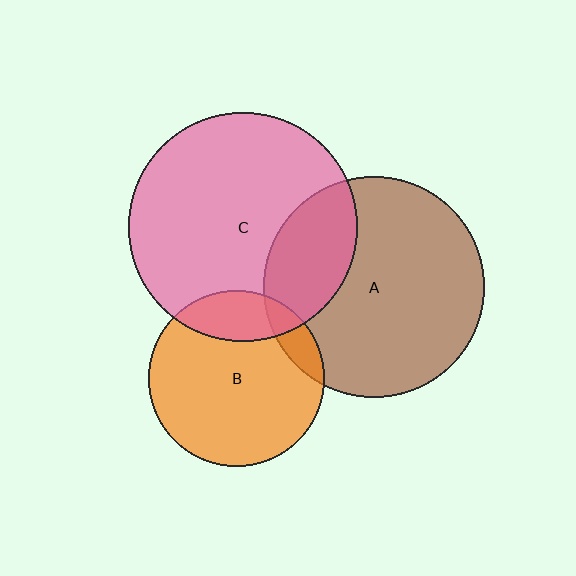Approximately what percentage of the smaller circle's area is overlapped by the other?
Approximately 20%.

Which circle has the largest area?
Circle C (pink).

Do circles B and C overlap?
Yes.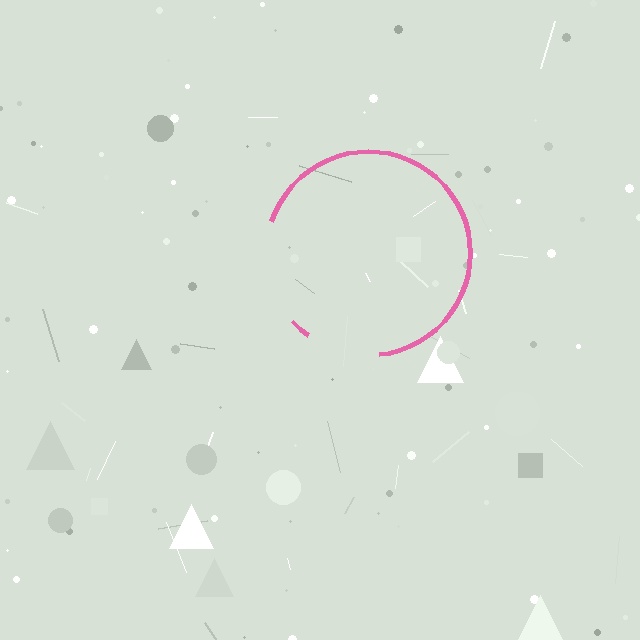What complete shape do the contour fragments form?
The contour fragments form a circle.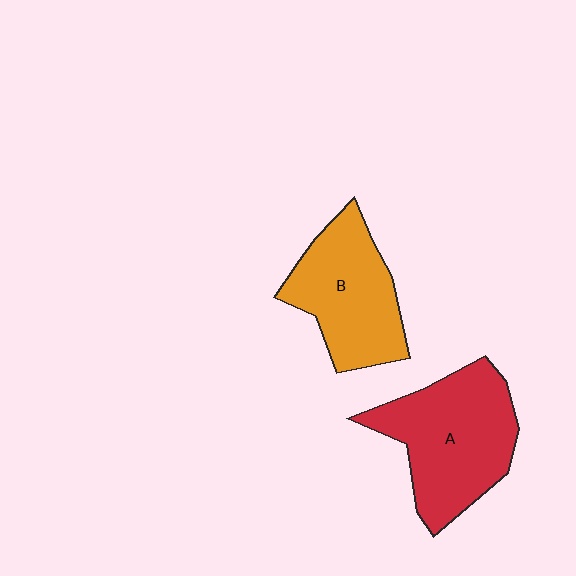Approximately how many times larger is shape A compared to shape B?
Approximately 1.2 times.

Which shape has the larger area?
Shape A (red).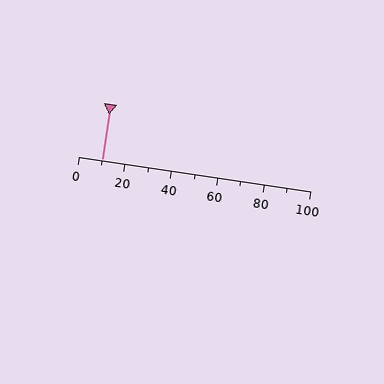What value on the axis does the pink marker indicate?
The marker indicates approximately 10.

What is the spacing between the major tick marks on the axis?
The major ticks are spaced 20 apart.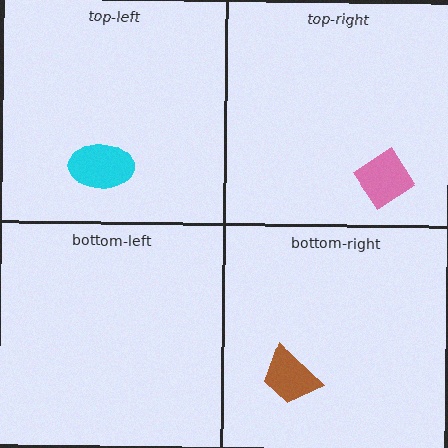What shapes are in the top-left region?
The cyan ellipse.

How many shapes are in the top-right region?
1.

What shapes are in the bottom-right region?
The brown trapezoid.